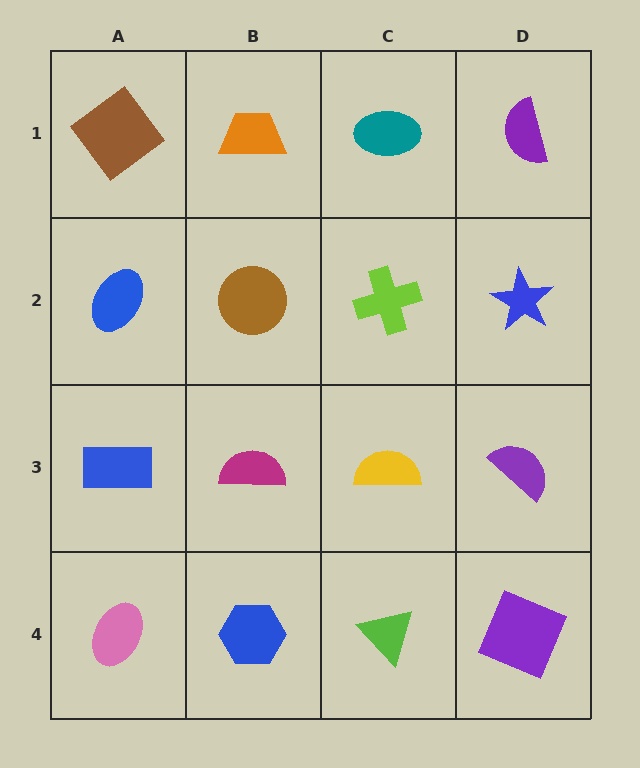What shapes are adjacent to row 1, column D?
A blue star (row 2, column D), a teal ellipse (row 1, column C).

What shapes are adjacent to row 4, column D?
A purple semicircle (row 3, column D), a lime triangle (row 4, column C).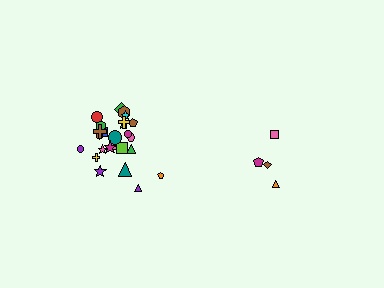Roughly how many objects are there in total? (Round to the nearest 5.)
Roughly 30 objects in total.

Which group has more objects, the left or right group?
The left group.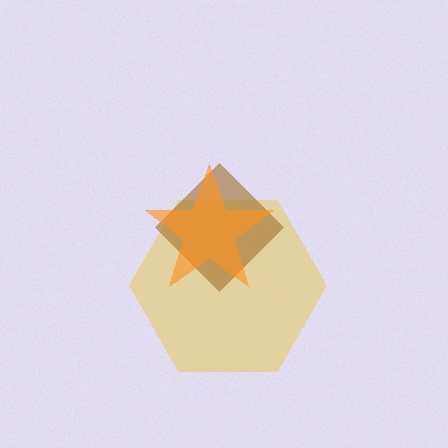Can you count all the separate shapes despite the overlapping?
Yes, there are 3 separate shapes.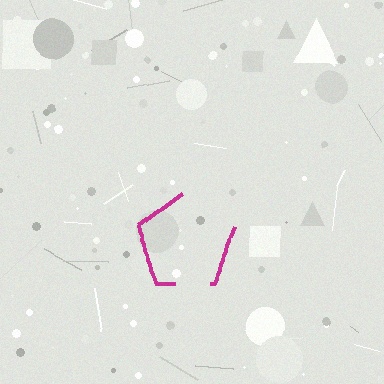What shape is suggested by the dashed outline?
The dashed outline suggests a pentagon.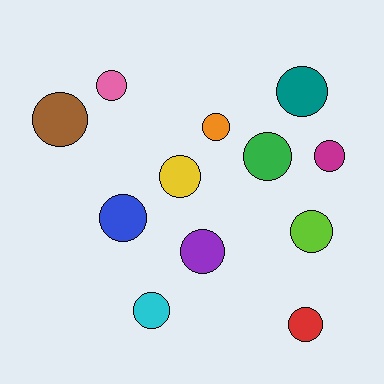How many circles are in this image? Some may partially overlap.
There are 12 circles.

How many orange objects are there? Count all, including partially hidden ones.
There is 1 orange object.